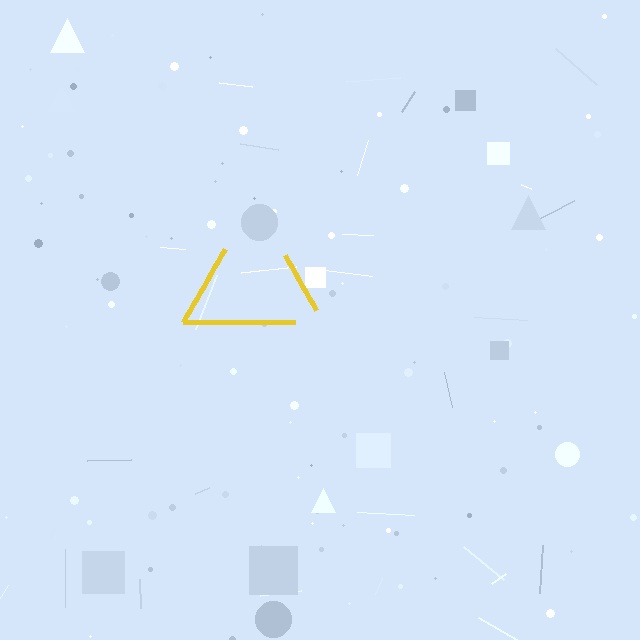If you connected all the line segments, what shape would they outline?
They would outline a triangle.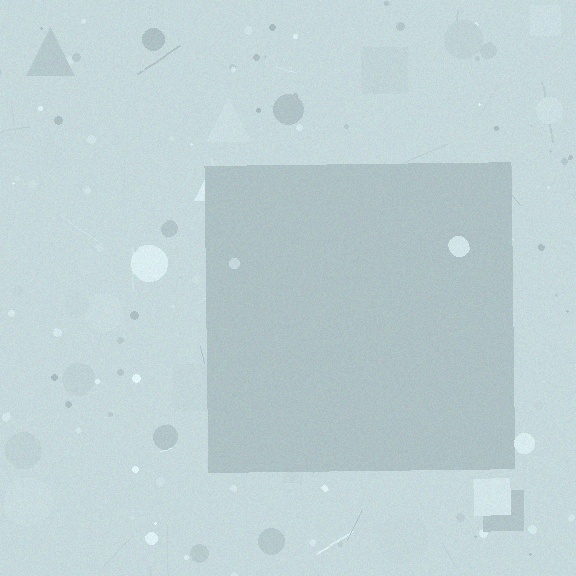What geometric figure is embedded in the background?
A square is embedded in the background.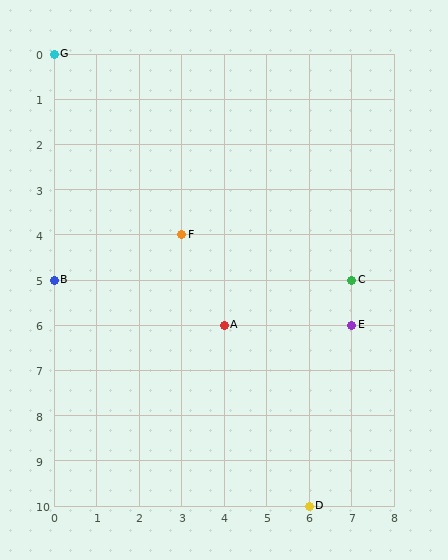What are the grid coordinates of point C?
Point C is at grid coordinates (7, 5).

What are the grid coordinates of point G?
Point G is at grid coordinates (0, 0).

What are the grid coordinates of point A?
Point A is at grid coordinates (4, 6).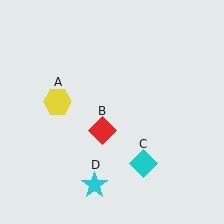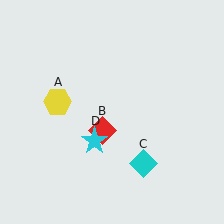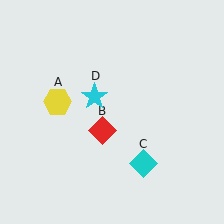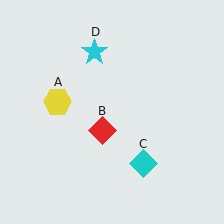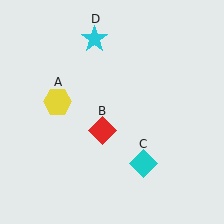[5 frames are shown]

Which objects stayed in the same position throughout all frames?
Yellow hexagon (object A) and red diamond (object B) and cyan diamond (object C) remained stationary.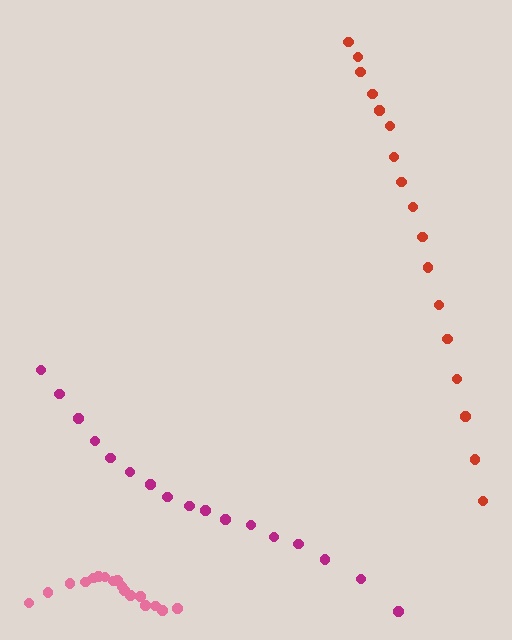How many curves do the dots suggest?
There are 3 distinct paths.